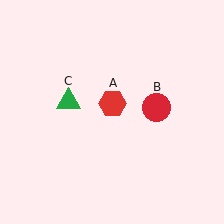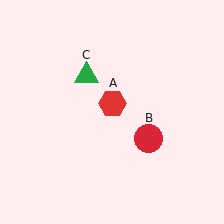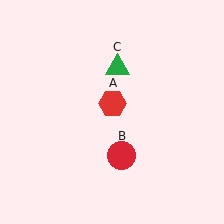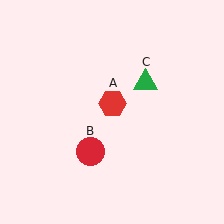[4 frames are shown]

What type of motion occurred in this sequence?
The red circle (object B), green triangle (object C) rotated clockwise around the center of the scene.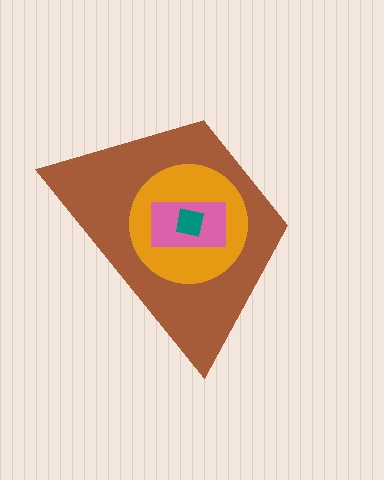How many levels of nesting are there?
4.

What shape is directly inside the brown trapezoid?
The orange circle.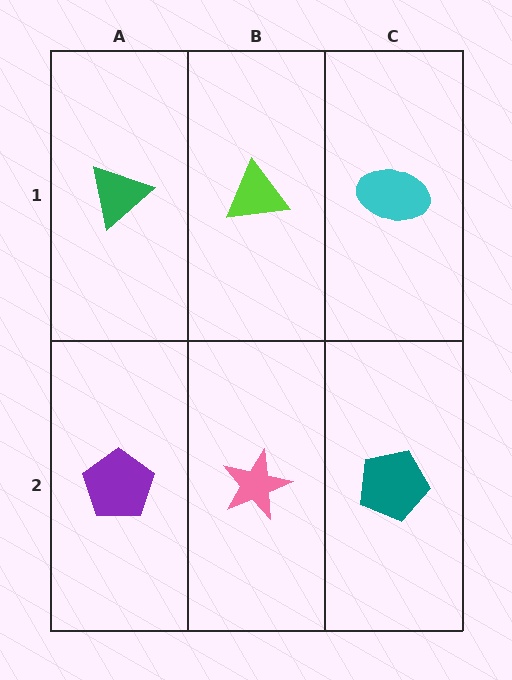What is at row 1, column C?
A cyan ellipse.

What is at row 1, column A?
A green triangle.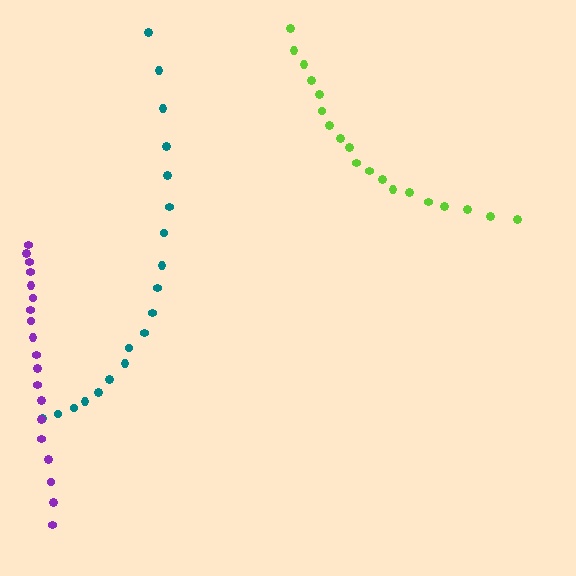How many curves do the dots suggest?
There are 3 distinct paths.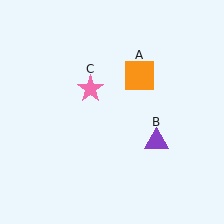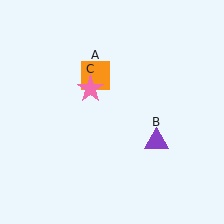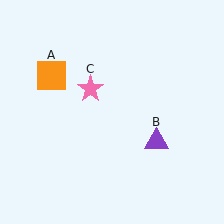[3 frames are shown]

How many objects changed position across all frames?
1 object changed position: orange square (object A).